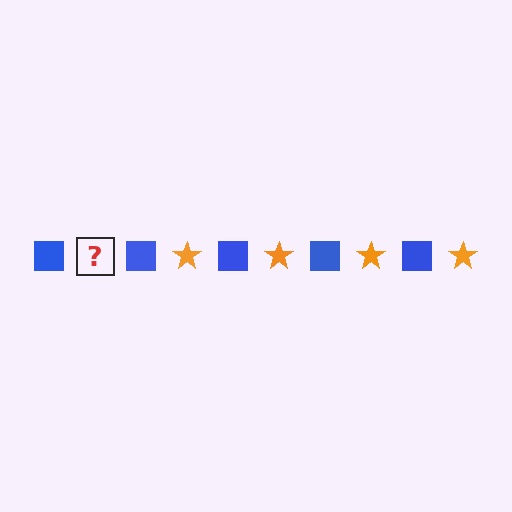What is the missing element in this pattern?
The missing element is an orange star.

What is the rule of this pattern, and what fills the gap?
The rule is that the pattern alternates between blue square and orange star. The gap should be filled with an orange star.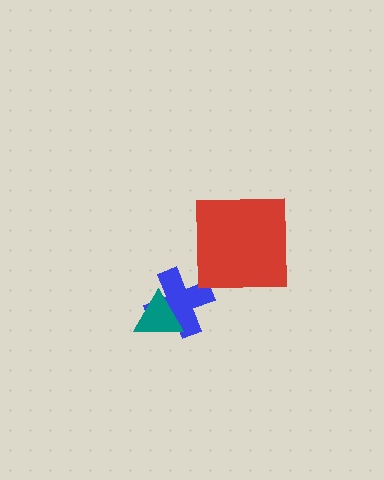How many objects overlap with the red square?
0 objects overlap with the red square.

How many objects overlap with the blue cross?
1 object overlaps with the blue cross.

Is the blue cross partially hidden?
Yes, it is partially covered by another shape.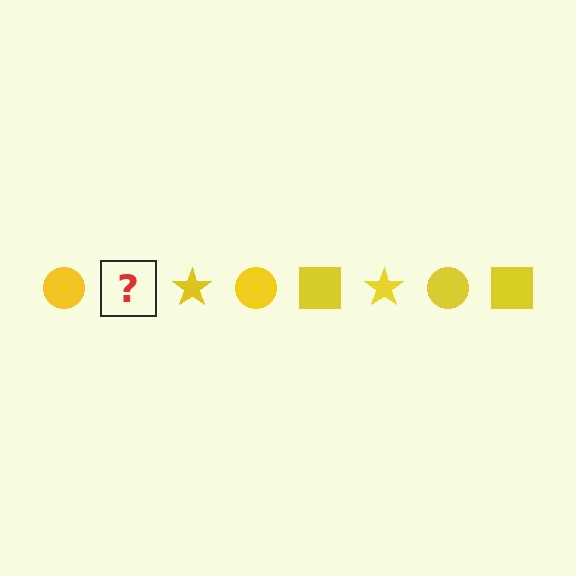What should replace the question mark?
The question mark should be replaced with a yellow square.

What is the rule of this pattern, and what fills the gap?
The rule is that the pattern cycles through circle, square, star shapes in yellow. The gap should be filled with a yellow square.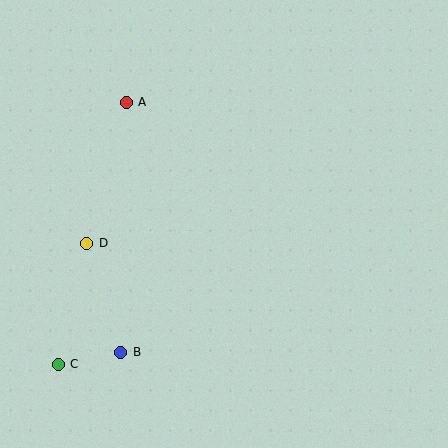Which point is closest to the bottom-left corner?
Point C is closest to the bottom-left corner.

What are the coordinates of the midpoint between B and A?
The midpoint between B and A is at (123, 227).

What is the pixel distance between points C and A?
The distance between C and A is 270 pixels.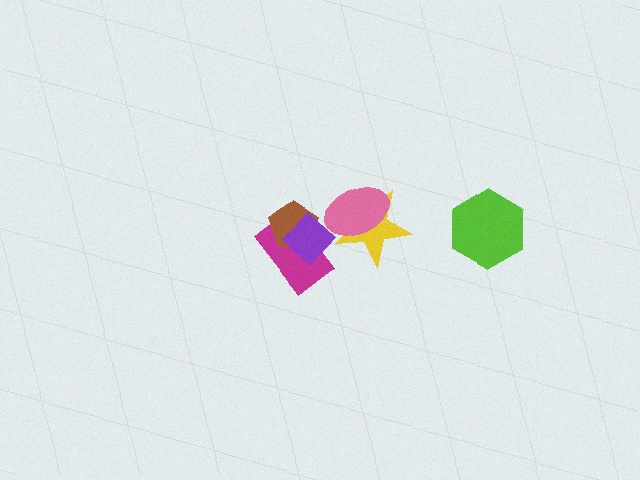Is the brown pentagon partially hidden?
Yes, it is partially covered by another shape.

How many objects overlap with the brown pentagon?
2 objects overlap with the brown pentagon.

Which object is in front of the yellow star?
The pink ellipse is in front of the yellow star.